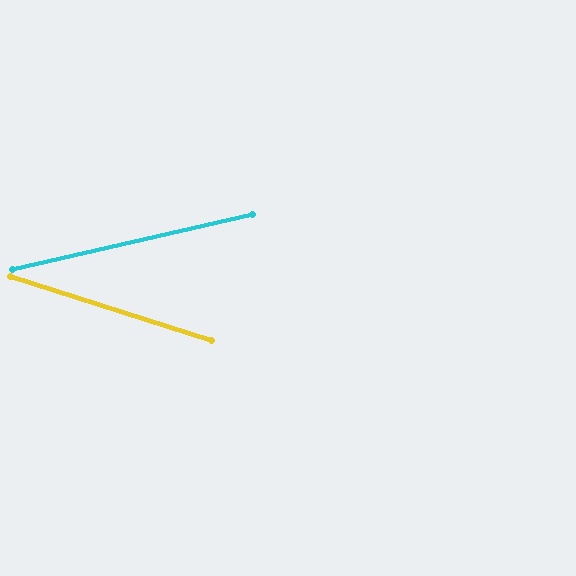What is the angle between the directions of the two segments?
Approximately 31 degrees.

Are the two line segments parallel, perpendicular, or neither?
Neither parallel nor perpendicular — they differ by about 31°.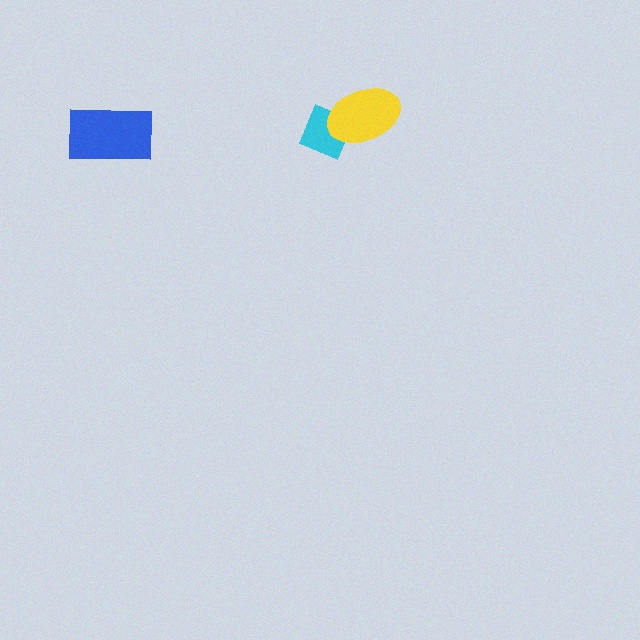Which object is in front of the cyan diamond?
The yellow ellipse is in front of the cyan diamond.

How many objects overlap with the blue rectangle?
0 objects overlap with the blue rectangle.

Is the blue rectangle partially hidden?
No, no other shape covers it.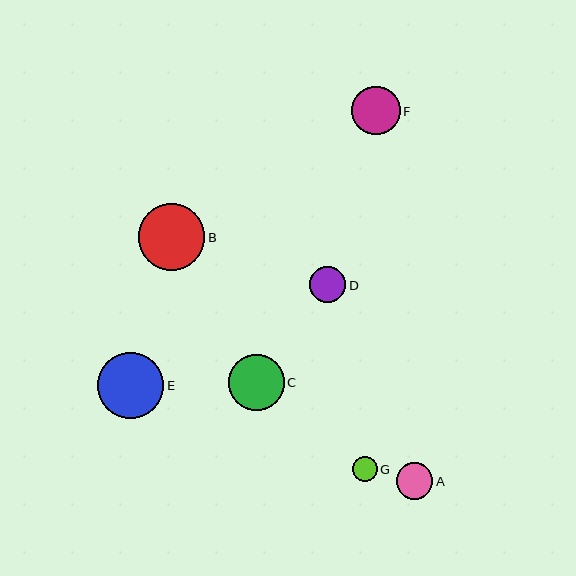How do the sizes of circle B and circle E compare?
Circle B and circle E are approximately the same size.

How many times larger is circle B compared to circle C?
Circle B is approximately 1.2 times the size of circle C.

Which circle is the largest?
Circle B is the largest with a size of approximately 66 pixels.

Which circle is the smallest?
Circle G is the smallest with a size of approximately 25 pixels.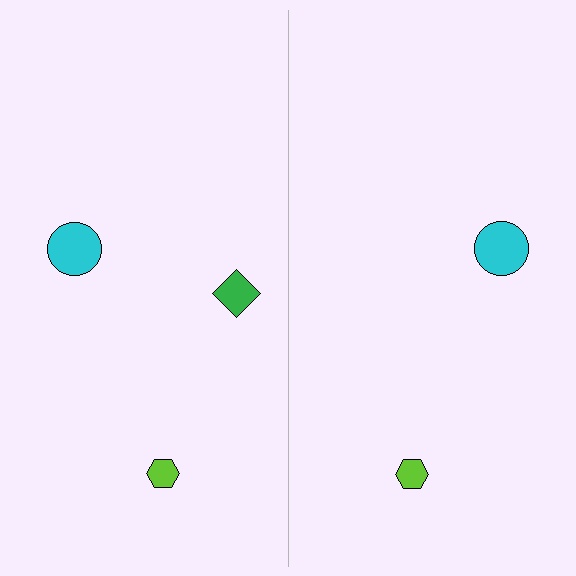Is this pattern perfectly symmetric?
No, the pattern is not perfectly symmetric. A green diamond is missing from the right side.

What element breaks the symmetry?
A green diamond is missing from the right side.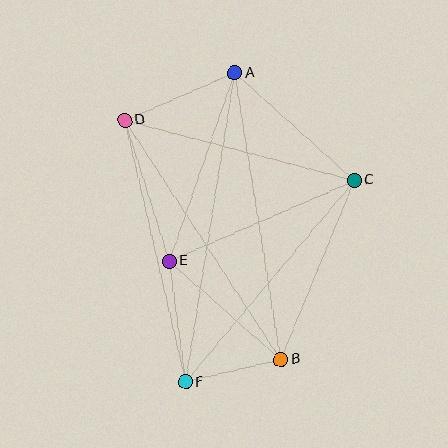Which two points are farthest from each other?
Points A and F are farthest from each other.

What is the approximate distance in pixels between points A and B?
The distance between A and B is approximately 290 pixels.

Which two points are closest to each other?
Points B and F are closest to each other.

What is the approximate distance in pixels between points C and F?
The distance between C and F is approximately 263 pixels.